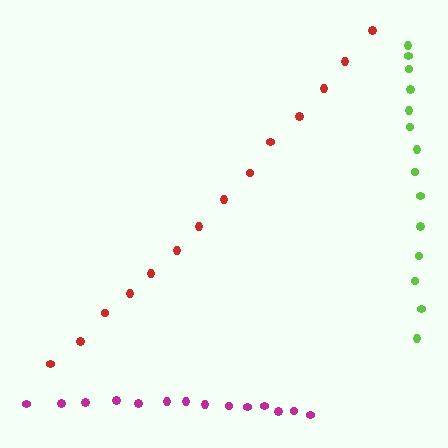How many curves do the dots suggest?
There are 3 distinct paths.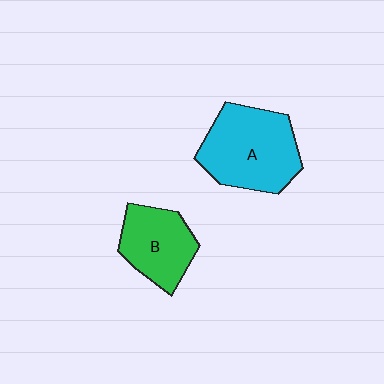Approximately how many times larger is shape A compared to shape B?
Approximately 1.5 times.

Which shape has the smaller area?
Shape B (green).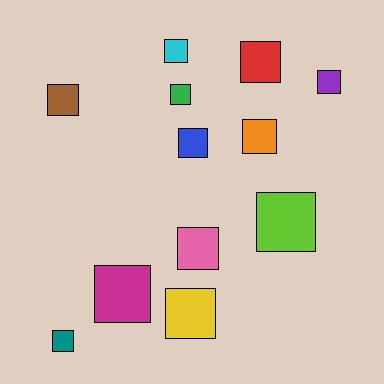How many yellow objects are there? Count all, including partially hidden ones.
There is 1 yellow object.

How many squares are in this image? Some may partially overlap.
There are 12 squares.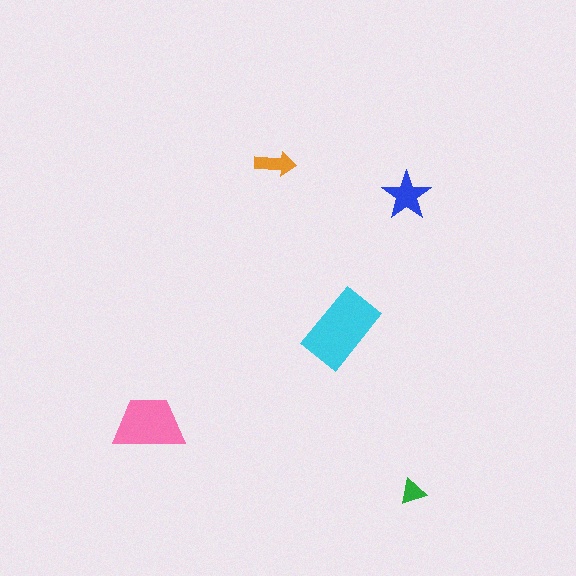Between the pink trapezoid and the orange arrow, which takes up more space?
The pink trapezoid.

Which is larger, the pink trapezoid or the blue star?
The pink trapezoid.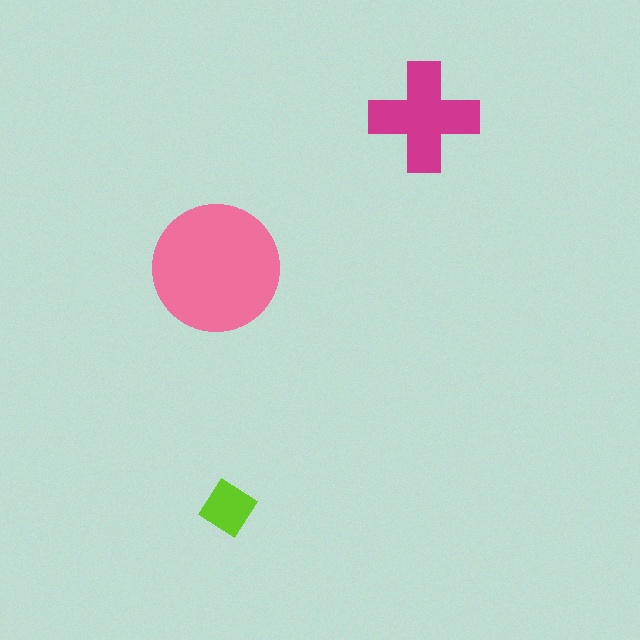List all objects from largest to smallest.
The pink circle, the magenta cross, the lime diamond.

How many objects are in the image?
There are 3 objects in the image.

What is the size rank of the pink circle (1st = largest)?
1st.